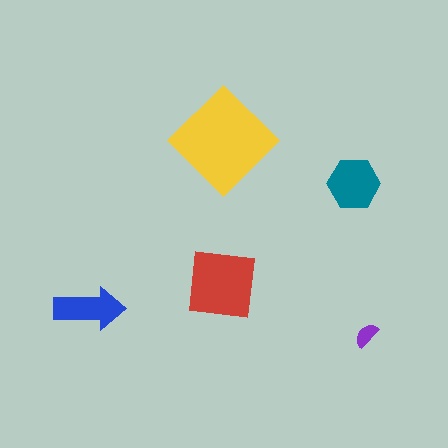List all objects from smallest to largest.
The purple semicircle, the blue arrow, the teal hexagon, the red square, the yellow diamond.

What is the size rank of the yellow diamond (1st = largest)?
1st.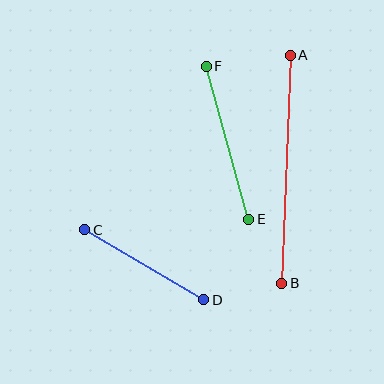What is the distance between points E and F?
The distance is approximately 159 pixels.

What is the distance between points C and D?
The distance is approximately 138 pixels.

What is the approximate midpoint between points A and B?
The midpoint is at approximately (286, 169) pixels.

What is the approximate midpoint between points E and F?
The midpoint is at approximately (227, 143) pixels.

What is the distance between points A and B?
The distance is approximately 228 pixels.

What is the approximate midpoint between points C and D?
The midpoint is at approximately (144, 265) pixels.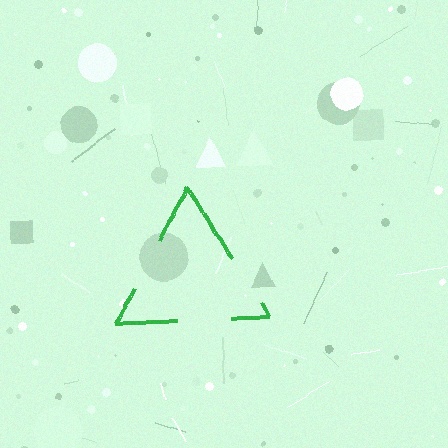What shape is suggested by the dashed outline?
The dashed outline suggests a triangle.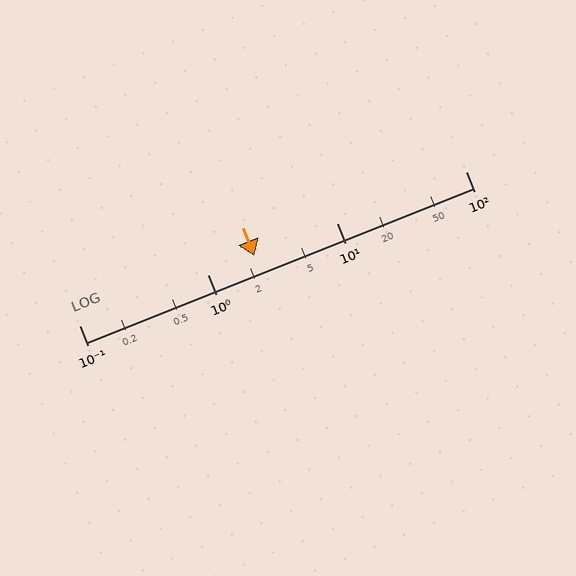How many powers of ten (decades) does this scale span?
The scale spans 3 decades, from 0.1 to 100.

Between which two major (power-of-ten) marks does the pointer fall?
The pointer is between 1 and 10.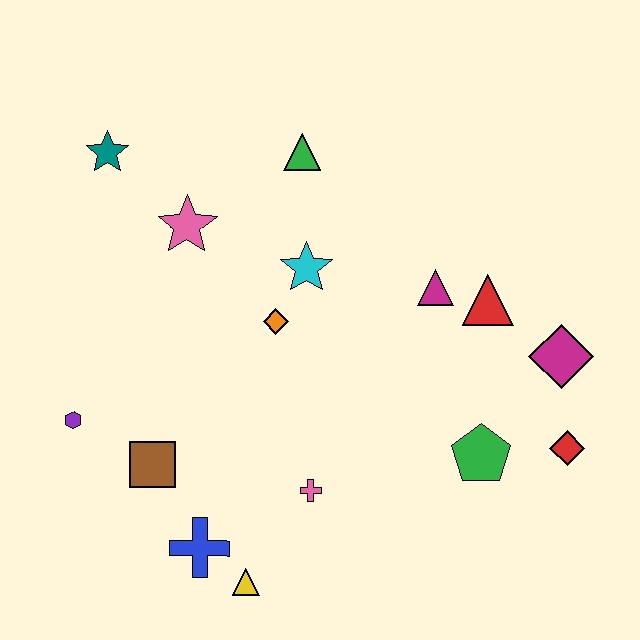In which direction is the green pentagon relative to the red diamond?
The green pentagon is to the left of the red diamond.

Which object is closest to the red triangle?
The magenta triangle is closest to the red triangle.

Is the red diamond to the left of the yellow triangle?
No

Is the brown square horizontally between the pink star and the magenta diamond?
No